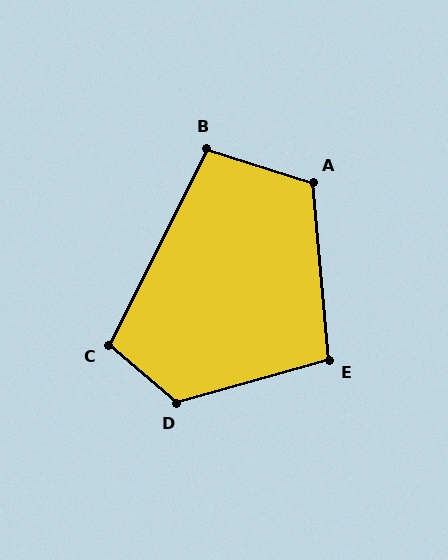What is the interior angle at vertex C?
Approximately 104 degrees (obtuse).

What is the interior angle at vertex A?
Approximately 113 degrees (obtuse).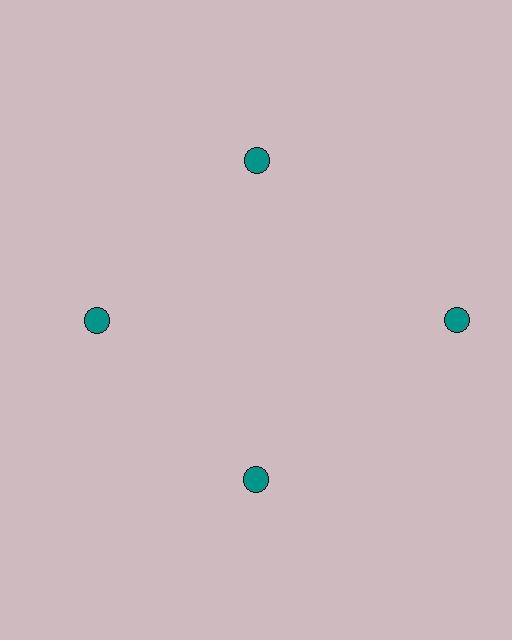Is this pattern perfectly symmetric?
No. The 4 teal circles are arranged in a ring, but one element near the 3 o'clock position is pushed outward from the center, breaking the 4-fold rotational symmetry.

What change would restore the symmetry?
The symmetry would be restored by moving it inward, back onto the ring so that all 4 circles sit at equal angles and equal distance from the center.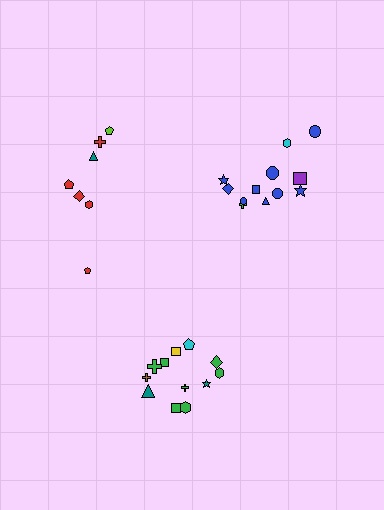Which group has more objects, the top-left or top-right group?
The top-right group.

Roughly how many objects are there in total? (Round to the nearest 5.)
Roughly 30 objects in total.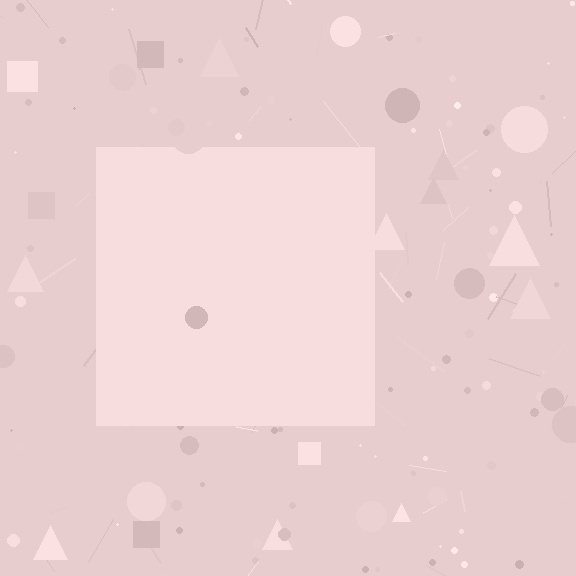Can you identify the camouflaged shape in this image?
The camouflaged shape is a square.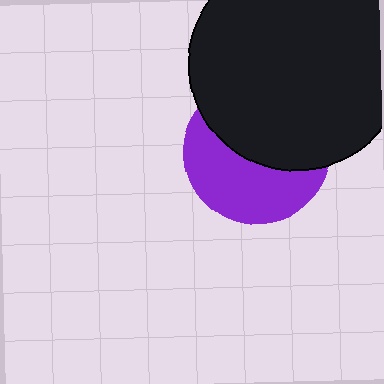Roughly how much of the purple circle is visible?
About half of it is visible (roughly 48%).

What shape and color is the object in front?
The object in front is a black circle.